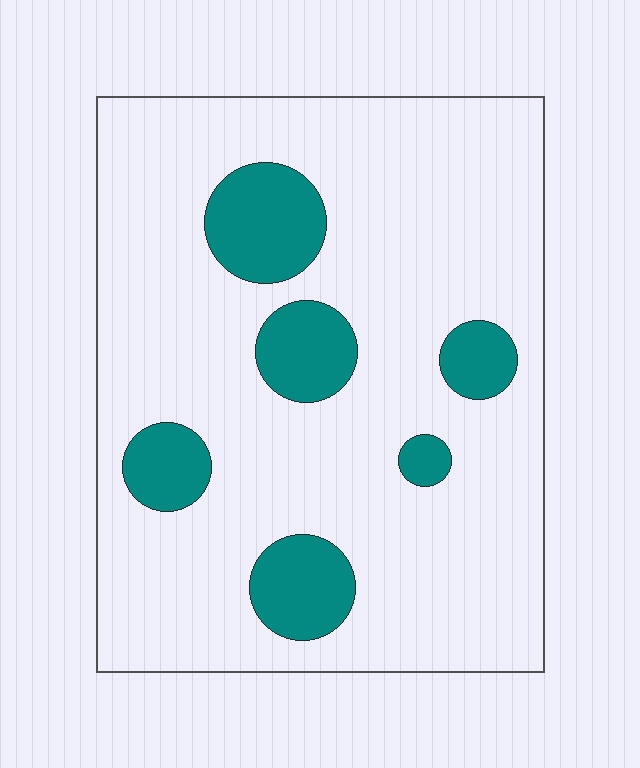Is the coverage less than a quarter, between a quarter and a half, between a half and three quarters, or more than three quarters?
Less than a quarter.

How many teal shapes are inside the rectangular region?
6.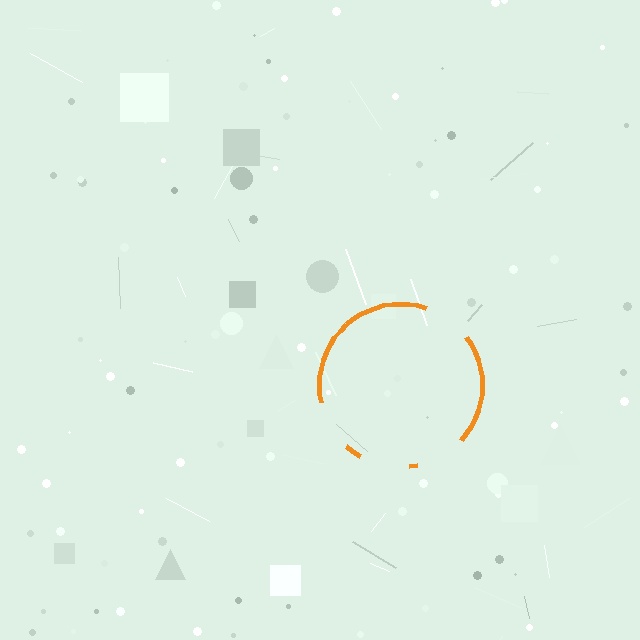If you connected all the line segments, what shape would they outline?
They would outline a circle.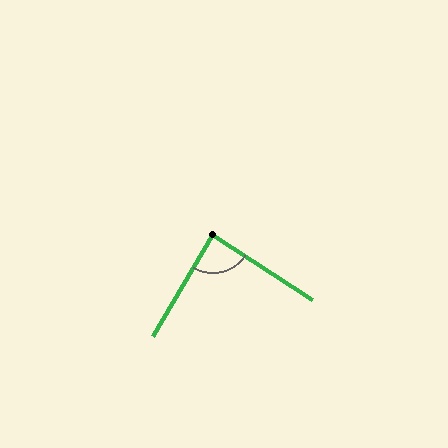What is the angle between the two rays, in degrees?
Approximately 87 degrees.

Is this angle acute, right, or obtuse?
It is approximately a right angle.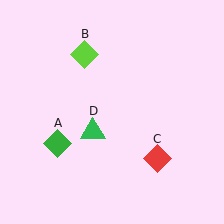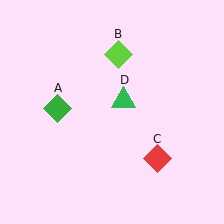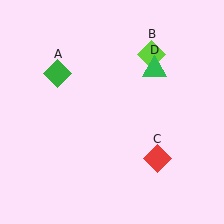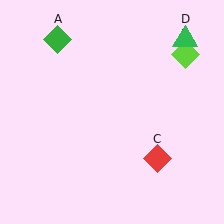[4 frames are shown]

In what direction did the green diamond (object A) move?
The green diamond (object A) moved up.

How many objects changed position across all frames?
3 objects changed position: green diamond (object A), lime diamond (object B), green triangle (object D).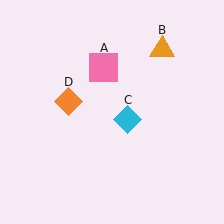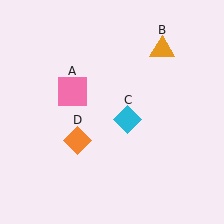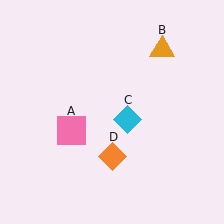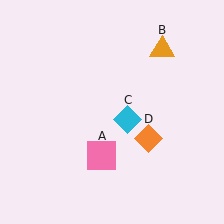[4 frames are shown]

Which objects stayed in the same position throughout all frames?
Orange triangle (object B) and cyan diamond (object C) remained stationary.